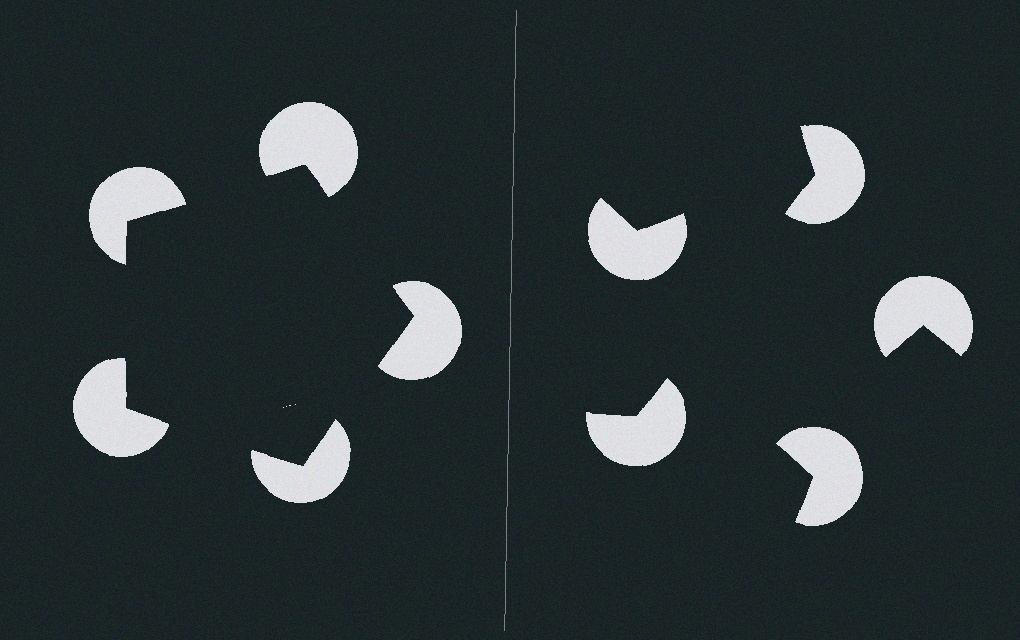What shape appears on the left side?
An illusory pentagon.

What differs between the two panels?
The pac-man discs are positioned identically on both sides; only the wedge orientations differ. On the left they align to a pentagon; on the right they are misaligned.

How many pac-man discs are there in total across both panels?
10 — 5 on each side.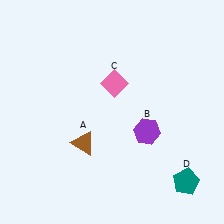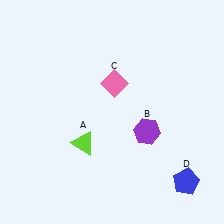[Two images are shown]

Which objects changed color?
A changed from brown to lime. D changed from teal to blue.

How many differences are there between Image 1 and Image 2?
There are 2 differences between the two images.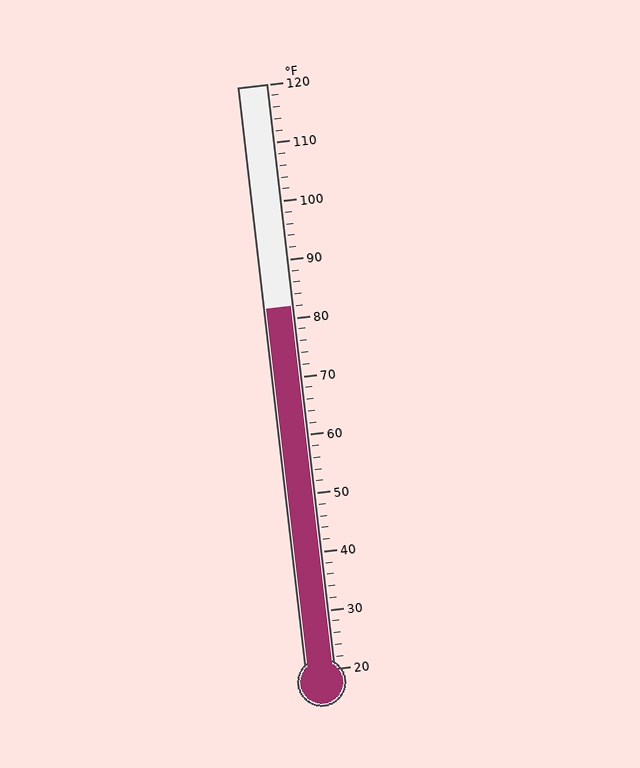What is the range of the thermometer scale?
The thermometer scale ranges from 20°F to 120°F.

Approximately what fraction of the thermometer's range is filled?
The thermometer is filled to approximately 60% of its range.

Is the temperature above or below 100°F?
The temperature is below 100°F.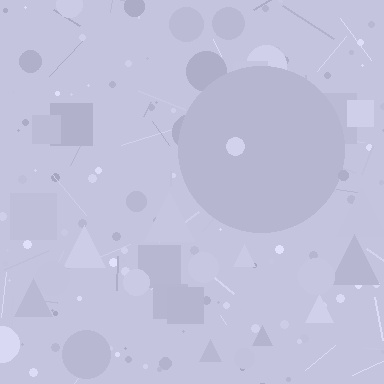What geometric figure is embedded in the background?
A circle is embedded in the background.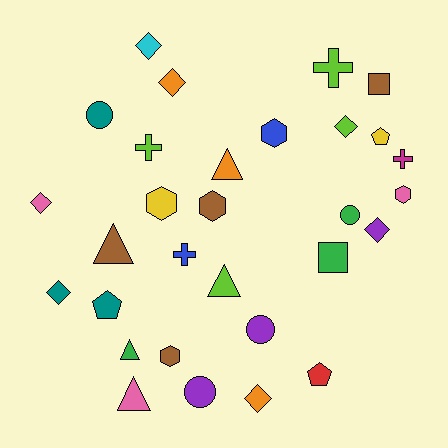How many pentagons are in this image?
There are 3 pentagons.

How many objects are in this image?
There are 30 objects.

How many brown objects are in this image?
There are 4 brown objects.